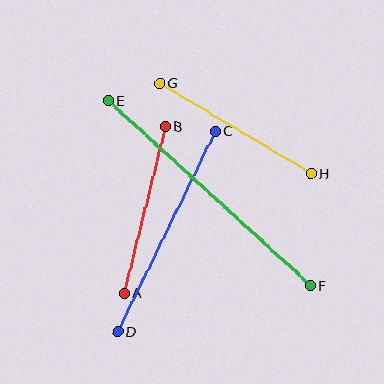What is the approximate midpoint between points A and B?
The midpoint is at approximately (145, 210) pixels.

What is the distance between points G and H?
The distance is approximately 176 pixels.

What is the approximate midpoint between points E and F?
The midpoint is at approximately (209, 193) pixels.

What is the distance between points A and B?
The distance is approximately 172 pixels.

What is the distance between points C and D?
The distance is approximately 223 pixels.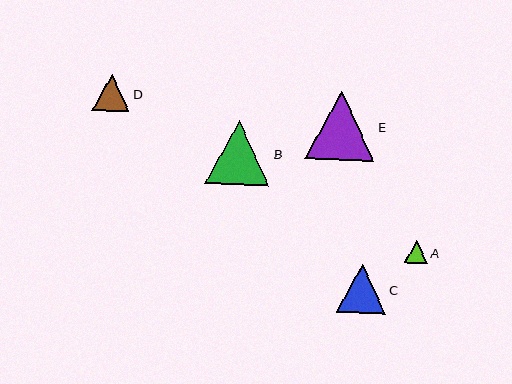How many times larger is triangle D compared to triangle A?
Triangle D is approximately 1.6 times the size of triangle A.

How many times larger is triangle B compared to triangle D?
Triangle B is approximately 1.7 times the size of triangle D.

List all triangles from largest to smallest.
From largest to smallest: E, B, C, D, A.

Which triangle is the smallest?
Triangle A is the smallest with a size of approximately 23 pixels.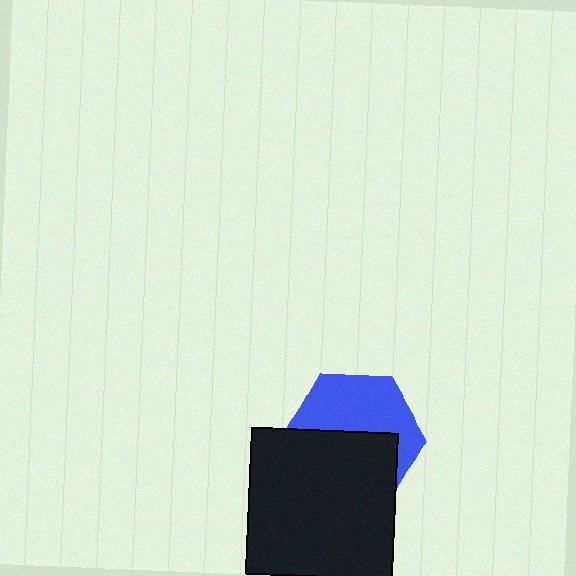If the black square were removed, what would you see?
You would see the complete blue hexagon.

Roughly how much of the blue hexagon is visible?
About half of it is visible (roughly 49%).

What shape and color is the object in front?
The object in front is a black square.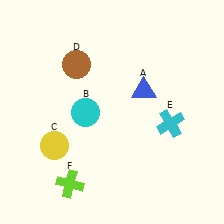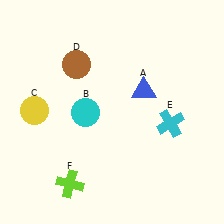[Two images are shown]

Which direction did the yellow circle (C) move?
The yellow circle (C) moved up.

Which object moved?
The yellow circle (C) moved up.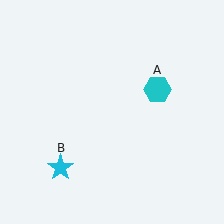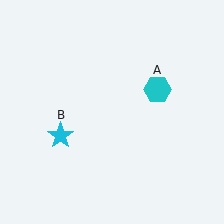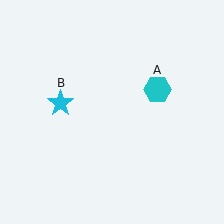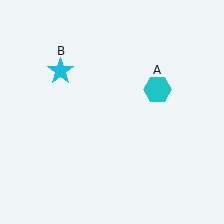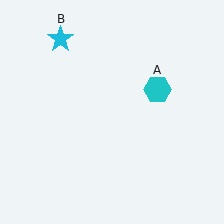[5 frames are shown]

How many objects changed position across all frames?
1 object changed position: cyan star (object B).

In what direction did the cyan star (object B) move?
The cyan star (object B) moved up.